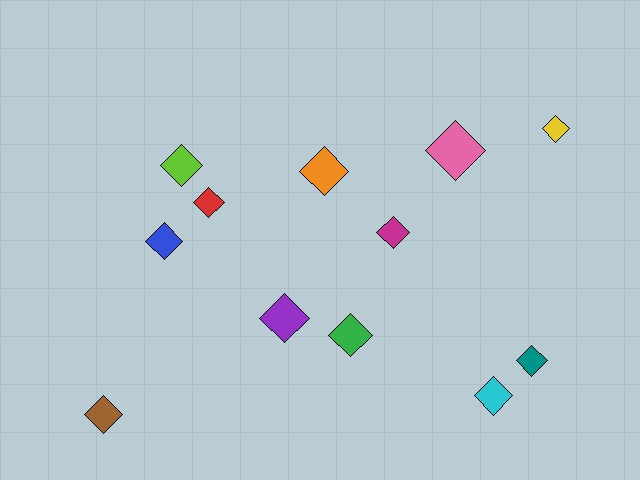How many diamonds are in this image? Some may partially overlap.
There are 12 diamonds.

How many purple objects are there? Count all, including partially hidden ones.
There is 1 purple object.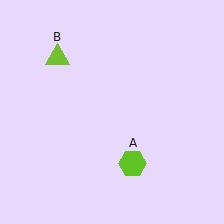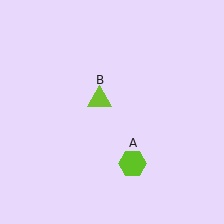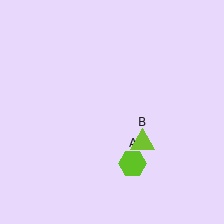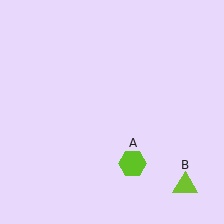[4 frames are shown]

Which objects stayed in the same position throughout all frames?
Lime hexagon (object A) remained stationary.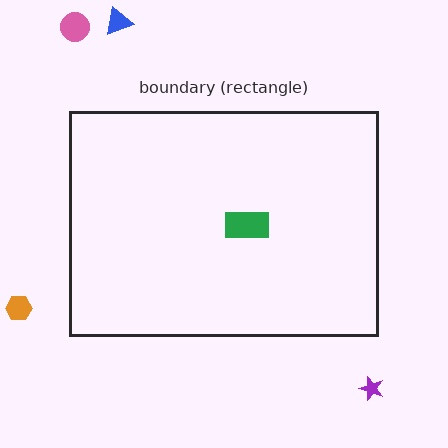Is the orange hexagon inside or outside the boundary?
Outside.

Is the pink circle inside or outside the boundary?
Outside.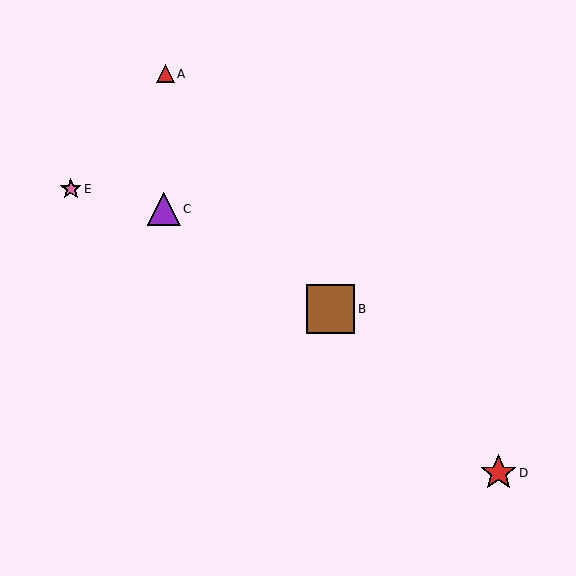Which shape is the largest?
The brown square (labeled B) is the largest.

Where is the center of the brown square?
The center of the brown square is at (330, 309).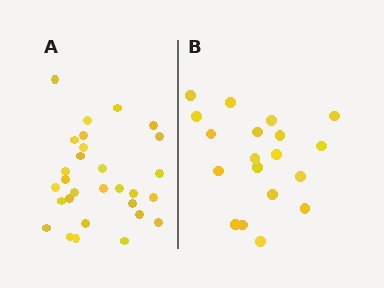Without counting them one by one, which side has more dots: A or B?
Region A (the left region) has more dots.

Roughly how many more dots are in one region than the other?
Region A has roughly 10 or so more dots than region B.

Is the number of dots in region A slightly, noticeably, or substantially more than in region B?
Region A has substantially more. The ratio is roughly 1.5 to 1.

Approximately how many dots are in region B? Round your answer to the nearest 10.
About 20 dots. (The exact count is 19, which rounds to 20.)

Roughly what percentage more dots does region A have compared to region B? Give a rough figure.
About 55% more.